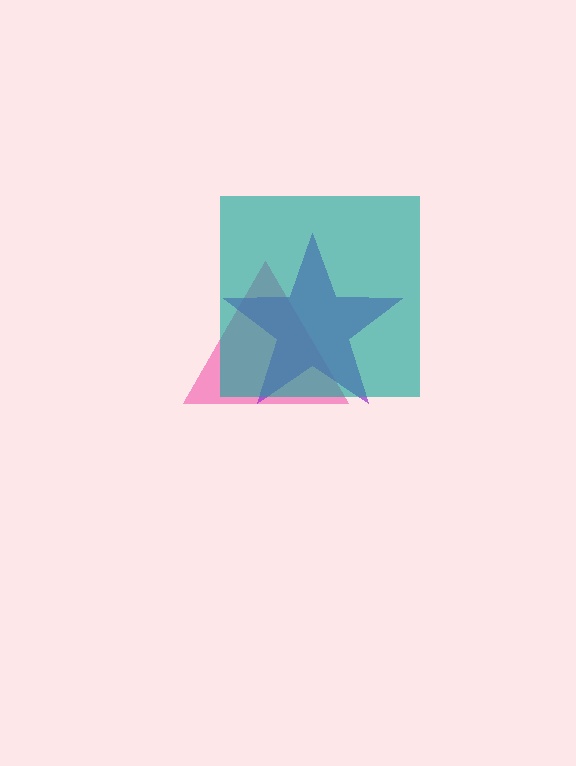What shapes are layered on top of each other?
The layered shapes are: a pink triangle, a purple star, a teal square.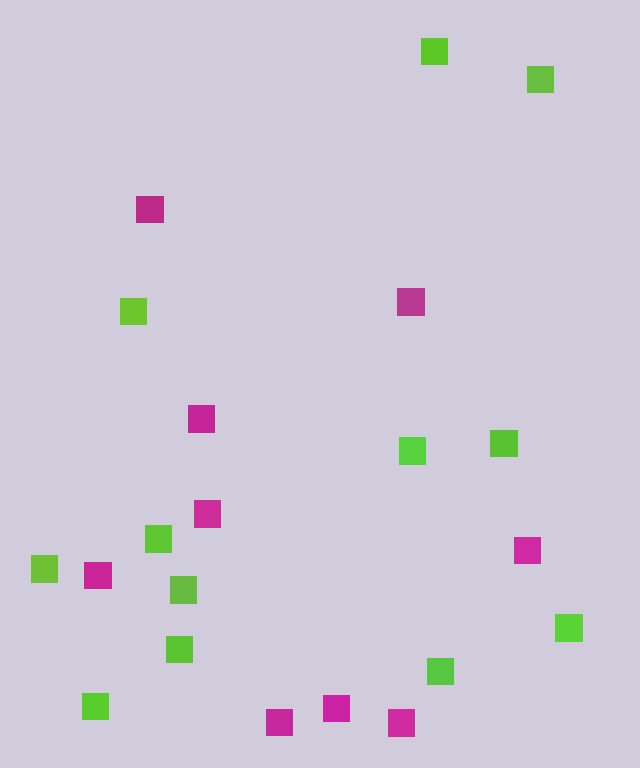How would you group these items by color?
There are 2 groups: one group of lime squares (12) and one group of magenta squares (9).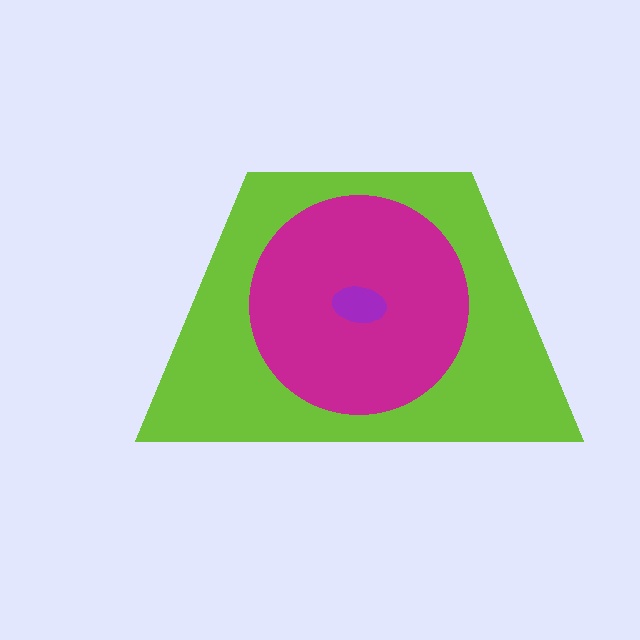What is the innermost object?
The purple ellipse.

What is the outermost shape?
The lime trapezoid.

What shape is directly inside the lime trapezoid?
The magenta circle.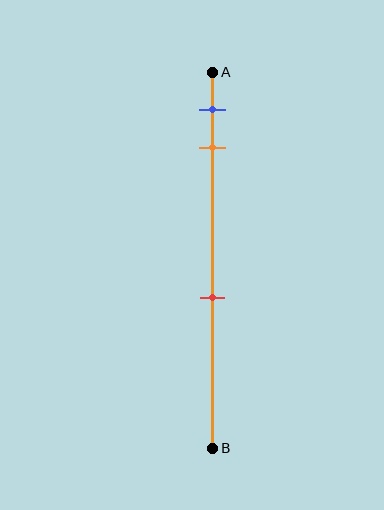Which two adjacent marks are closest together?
The blue and orange marks are the closest adjacent pair.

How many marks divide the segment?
There are 3 marks dividing the segment.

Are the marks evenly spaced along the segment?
No, the marks are not evenly spaced.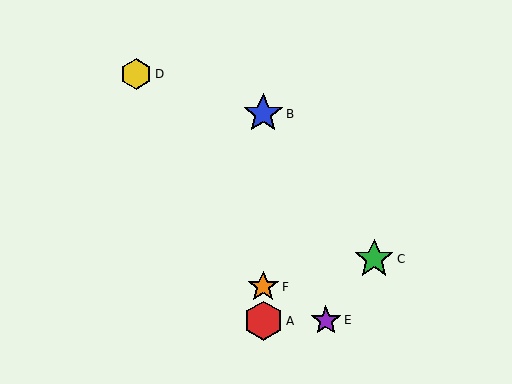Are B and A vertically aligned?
Yes, both are at x≈263.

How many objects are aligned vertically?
3 objects (A, B, F) are aligned vertically.